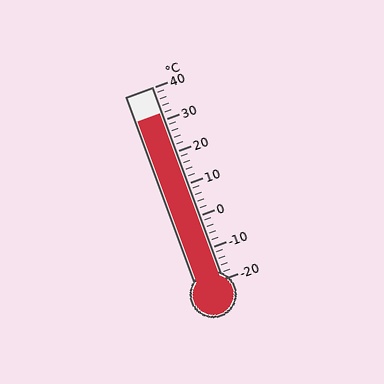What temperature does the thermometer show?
The thermometer shows approximately 32°C.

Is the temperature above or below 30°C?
The temperature is above 30°C.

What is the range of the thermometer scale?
The thermometer scale ranges from -20°C to 40°C.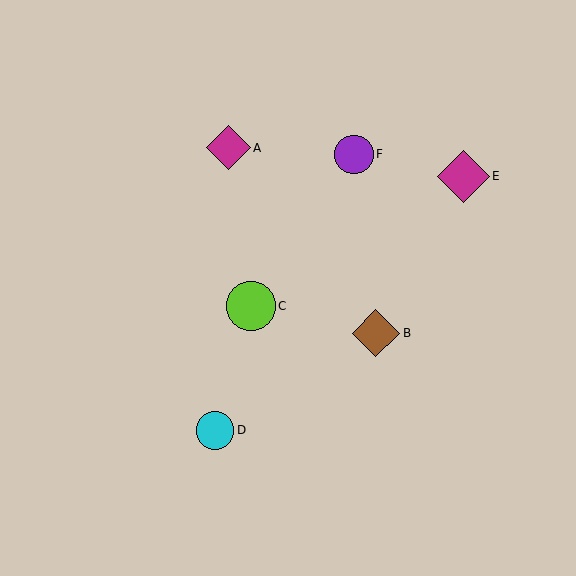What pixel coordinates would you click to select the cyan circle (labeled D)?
Click at (215, 430) to select the cyan circle D.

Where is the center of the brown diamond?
The center of the brown diamond is at (376, 333).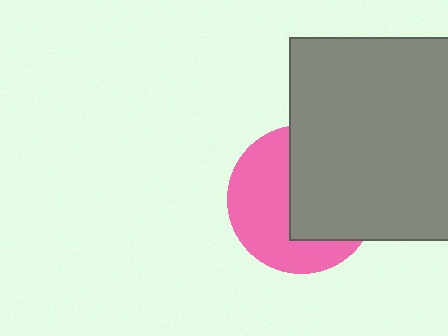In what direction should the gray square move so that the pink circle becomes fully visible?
The gray square should move right. That is the shortest direction to clear the overlap and leave the pink circle fully visible.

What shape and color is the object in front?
The object in front is a gray square.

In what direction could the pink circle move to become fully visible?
The pink circle could move left. That would shift it out from behind the gray square entirely.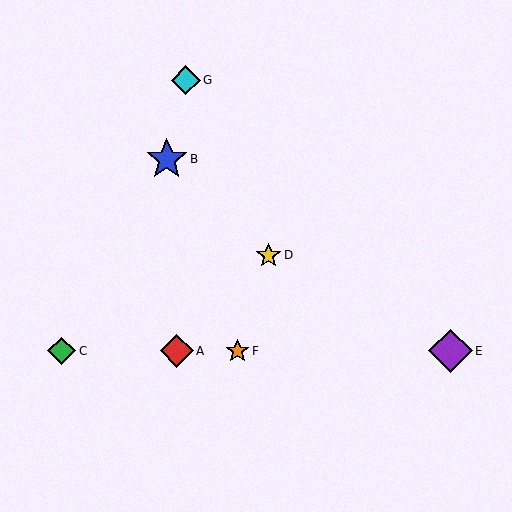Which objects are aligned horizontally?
Objects A, C, E, F are aligned horizontally.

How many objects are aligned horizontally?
4 objects (A, C, E, F) are aligned horizontally.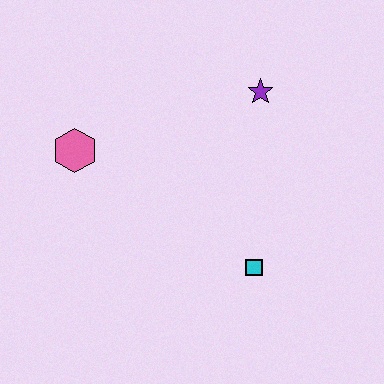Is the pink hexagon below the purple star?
Yes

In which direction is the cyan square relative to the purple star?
The cyan square is below the purple star.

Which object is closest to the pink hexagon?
The purple star is closest to the pink hexagon.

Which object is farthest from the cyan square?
The pink hexagon is farthest from the cyan square.